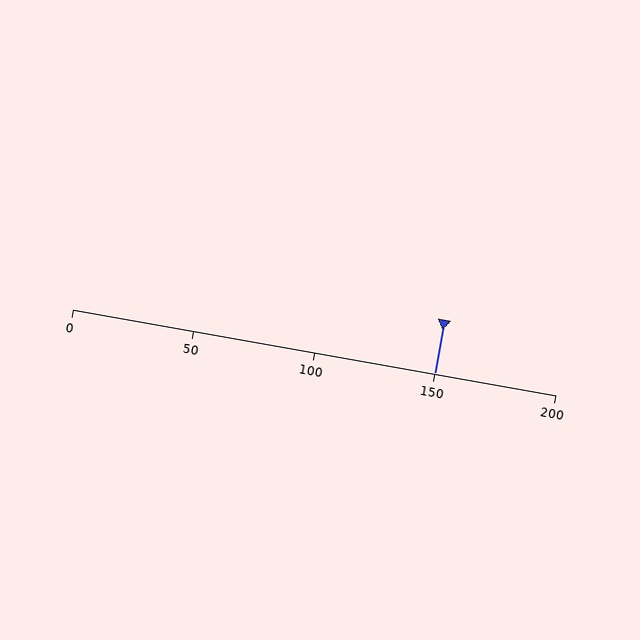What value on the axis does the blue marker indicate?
The marker indicates approximately 150.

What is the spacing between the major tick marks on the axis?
The major ticks are spaced 50 apart.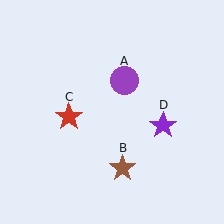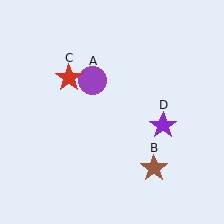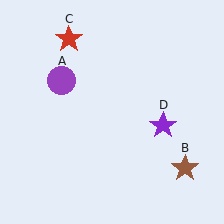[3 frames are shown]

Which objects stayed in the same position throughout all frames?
Purple star (object D) remained stationary.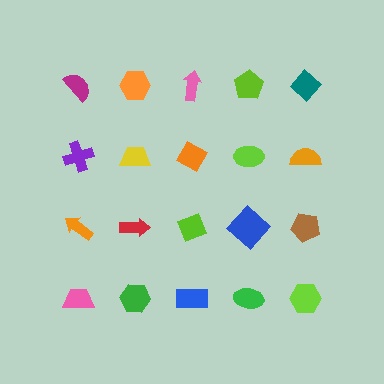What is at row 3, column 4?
A blue diamond.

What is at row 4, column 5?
A lime hexagon.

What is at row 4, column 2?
A green hexagon.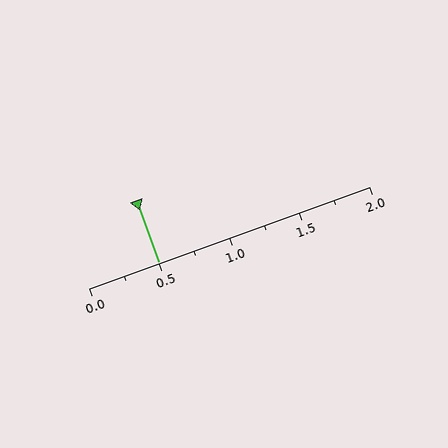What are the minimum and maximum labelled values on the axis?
The axis runs from 0.0 to 2.0.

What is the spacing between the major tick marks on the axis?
The major ticks are spaced 0.5 apart.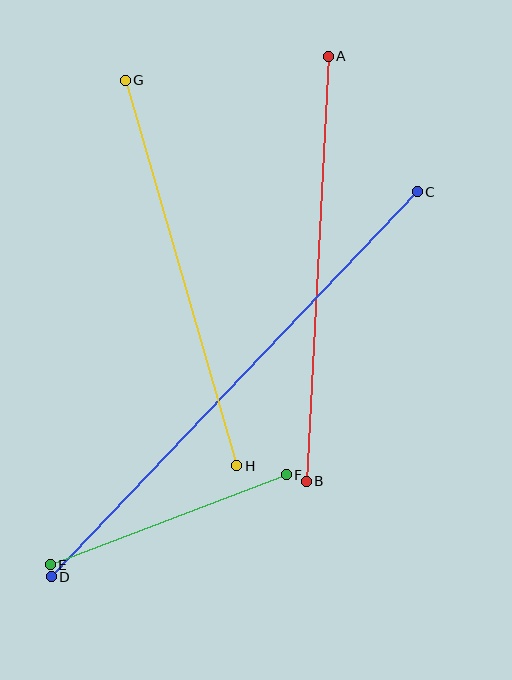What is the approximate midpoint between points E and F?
The midpoint is at approximately (168, 520) pixels.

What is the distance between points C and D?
The distance is approximately 531 pixels.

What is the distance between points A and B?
The distance is approximately 426 pixels.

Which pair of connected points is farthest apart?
Points C and D are farthest apart.